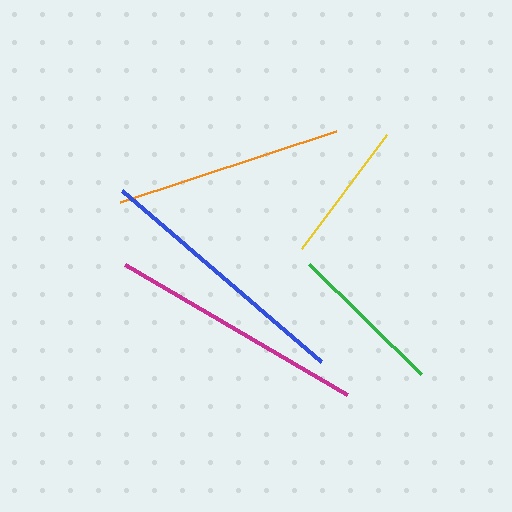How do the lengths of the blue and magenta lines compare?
The blue and magenta lines are approximately the same length.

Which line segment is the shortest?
The yellow line is the shortest at approximately 142 pixels.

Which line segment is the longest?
The blue line is the longest at approximately 263 pixels.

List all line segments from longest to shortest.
From longest to shortest: blue, magenta, orange, green, yellow.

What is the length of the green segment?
The green segment is approximately 158 pixels long.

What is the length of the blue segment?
The blue segment is approximately 263 pixels long.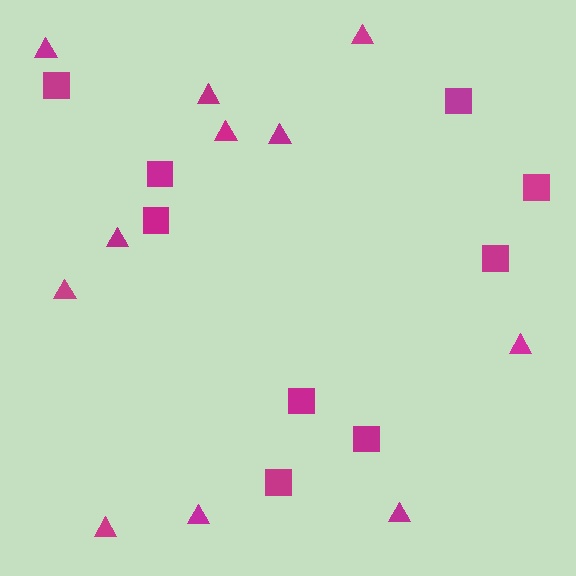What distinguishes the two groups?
There are 2 groups: one group of squares (9) and one group of triangles (11).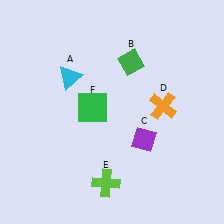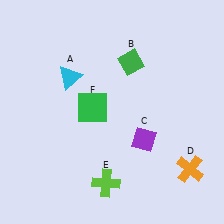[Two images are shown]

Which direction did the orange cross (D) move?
The orange cross (D) moved down.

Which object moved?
The orange cross (D) moved down.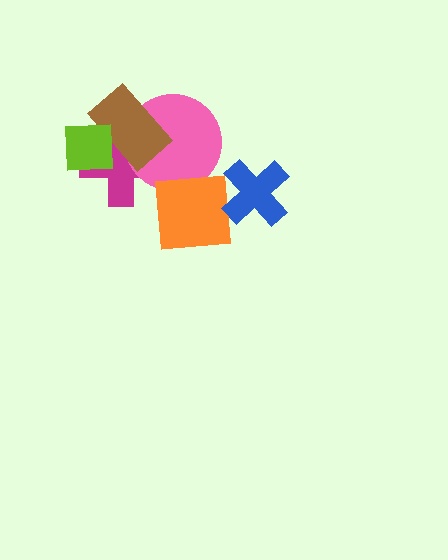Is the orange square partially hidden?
Yes, it is partially covered by another shape.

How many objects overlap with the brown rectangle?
3 objects overlap with the brown rectangle.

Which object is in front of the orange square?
The blue cross is in front of the orange square.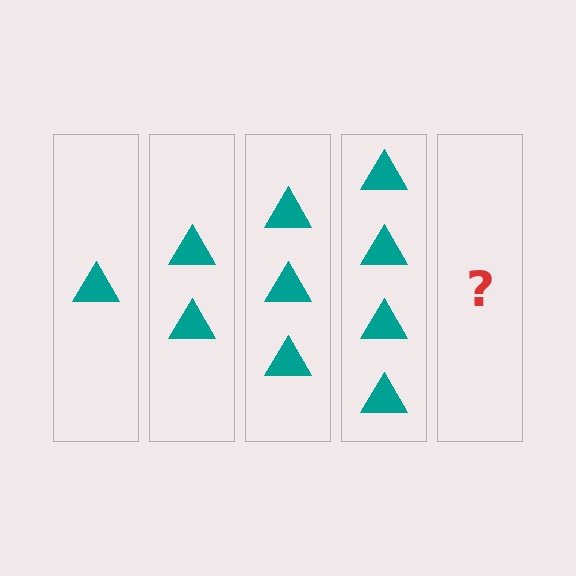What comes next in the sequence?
The next element should be 5 triangles.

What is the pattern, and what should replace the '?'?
The pattern is that each step adds one more triangle. The '?' should be 5 triangles.